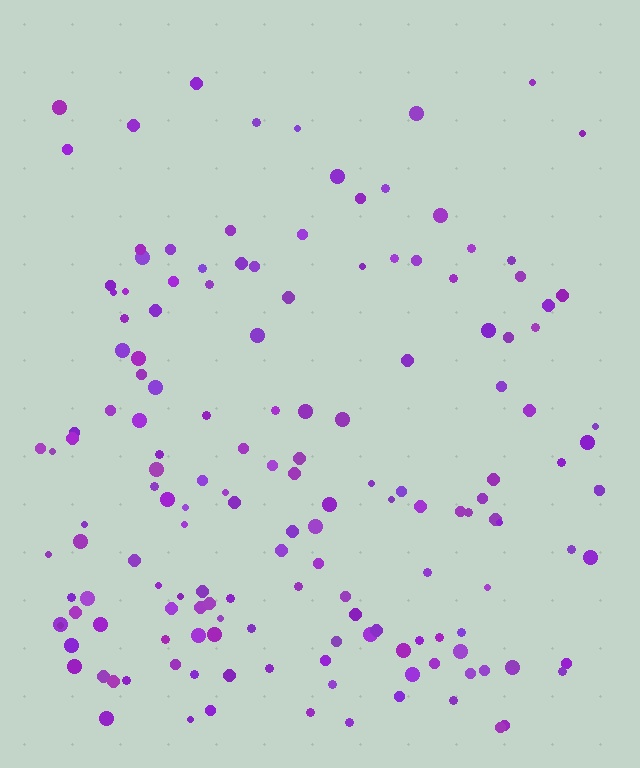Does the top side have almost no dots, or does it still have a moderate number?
Still a moderate number, just noticeably fewer than the bottom.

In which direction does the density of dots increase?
From top to bottom, with the bottom side densest.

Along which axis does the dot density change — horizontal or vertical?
Vertical.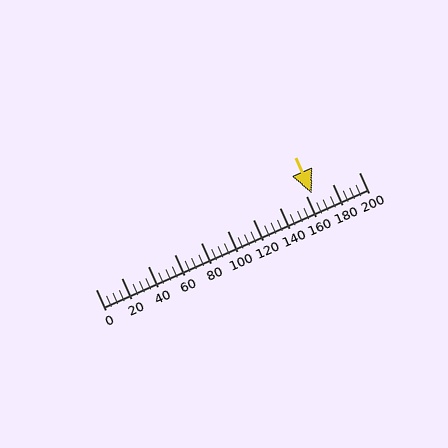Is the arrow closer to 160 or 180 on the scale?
The arrow is closer to 160.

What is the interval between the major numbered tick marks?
The major tick marks are spaced 20 units apart.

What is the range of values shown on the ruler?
The ruler shows values from 0 to 200.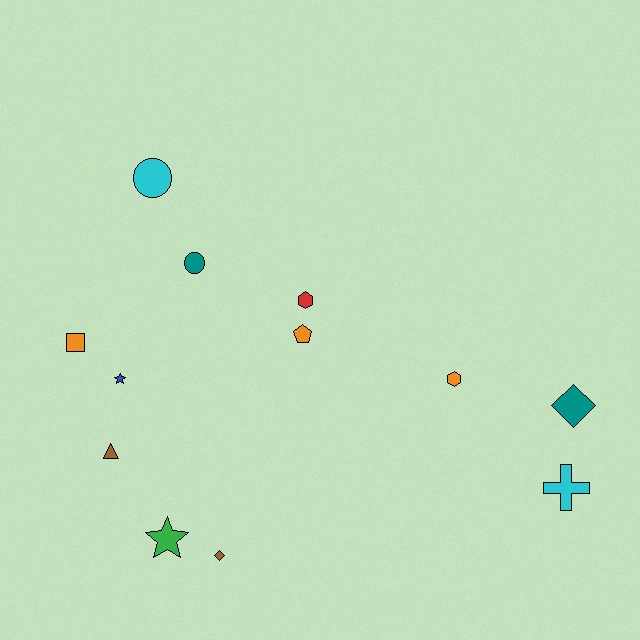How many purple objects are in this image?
There are no purple objects.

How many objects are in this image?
There are 12 objects.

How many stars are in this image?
There are 2 stars.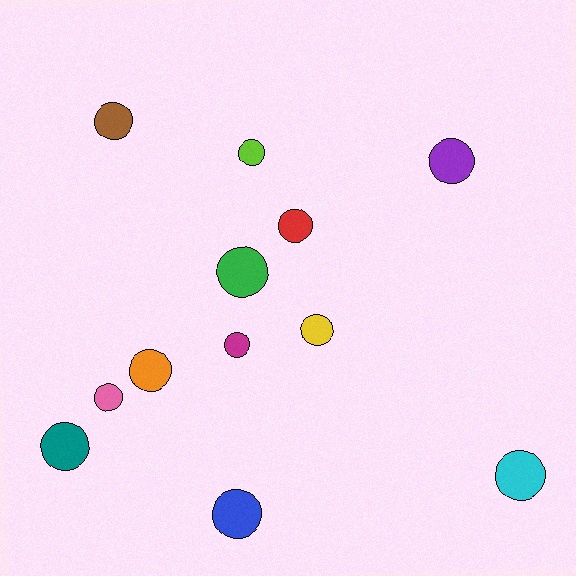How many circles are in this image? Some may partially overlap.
There are 12 circles.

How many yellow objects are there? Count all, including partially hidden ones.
There is 1 yellow object.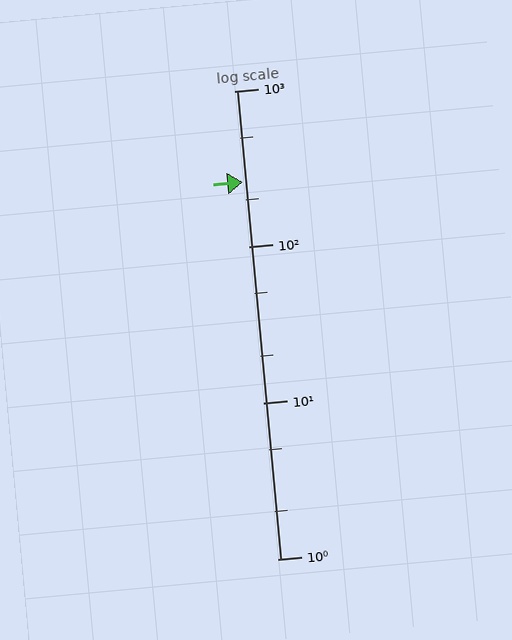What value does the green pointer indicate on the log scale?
The pointer indicates approximately 260.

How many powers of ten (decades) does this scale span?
The scale spans 3 decades, from 1 to 1000.